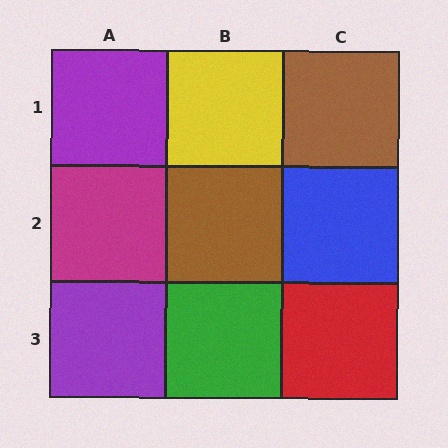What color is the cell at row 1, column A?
Purple.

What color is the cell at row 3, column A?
Purple.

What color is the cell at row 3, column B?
Green.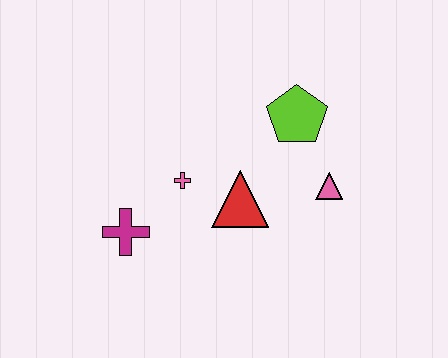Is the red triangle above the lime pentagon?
No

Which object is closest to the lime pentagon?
The pink triangle is closest to the lime pentagon.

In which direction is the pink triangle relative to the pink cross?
The pink triangle is to the right of the pink cross.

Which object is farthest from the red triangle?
The magenta cross is farthest from the red triangle.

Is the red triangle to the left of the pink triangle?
Yes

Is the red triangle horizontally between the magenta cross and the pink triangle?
Yes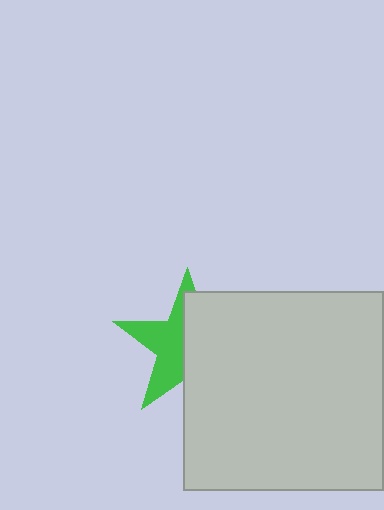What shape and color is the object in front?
The object in front is a light gray square.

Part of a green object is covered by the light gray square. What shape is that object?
It is a star.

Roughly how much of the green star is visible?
About half of it is visible (roughly 47%).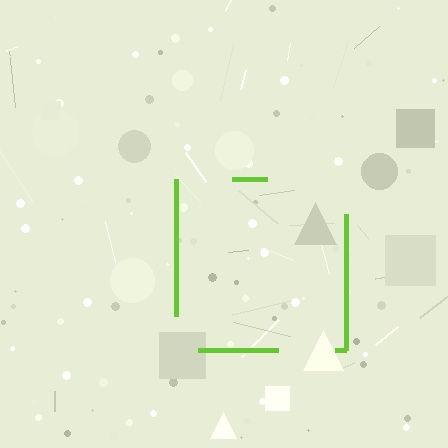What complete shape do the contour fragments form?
The contour fragments form a square.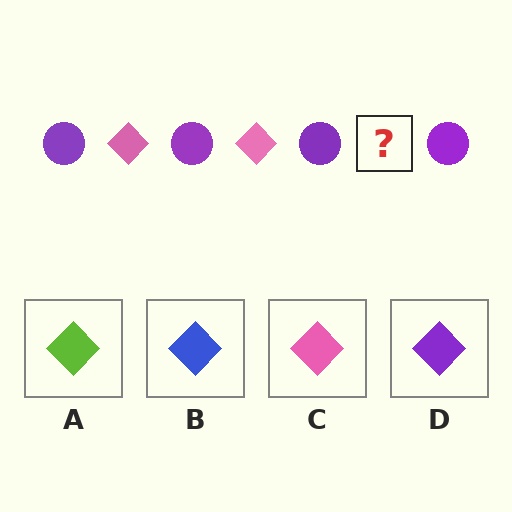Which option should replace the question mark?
Option C.